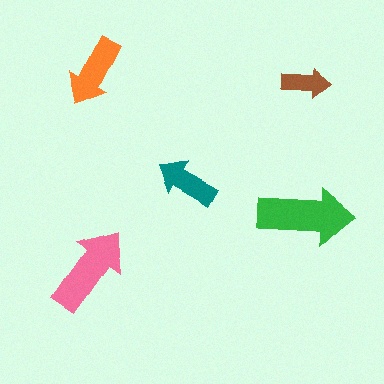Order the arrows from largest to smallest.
the green one, the pink one, the orange one, the teal one, the brown one.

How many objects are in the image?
There are 5 objects in the image.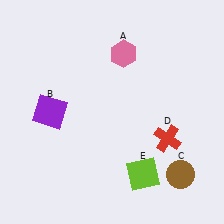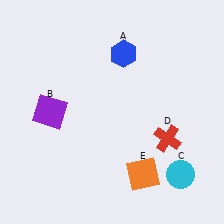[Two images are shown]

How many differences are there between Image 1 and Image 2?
There are 3 differences between the two images.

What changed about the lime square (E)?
In Image 1, E is lime. In Image 2, it changed to orange.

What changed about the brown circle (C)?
In Image 1, C is brown. In Image 2, it changed to cyan.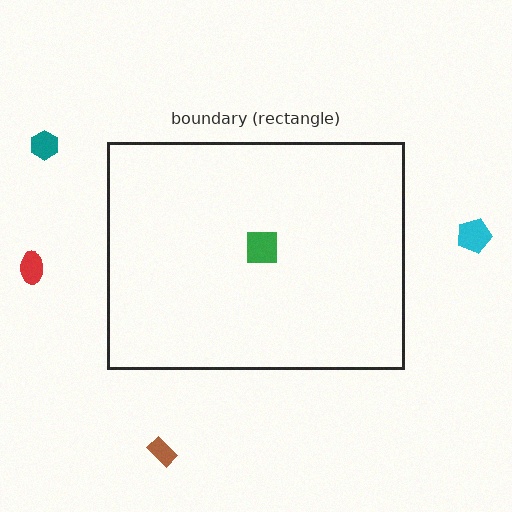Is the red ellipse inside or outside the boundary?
Outside.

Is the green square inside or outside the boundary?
Inside.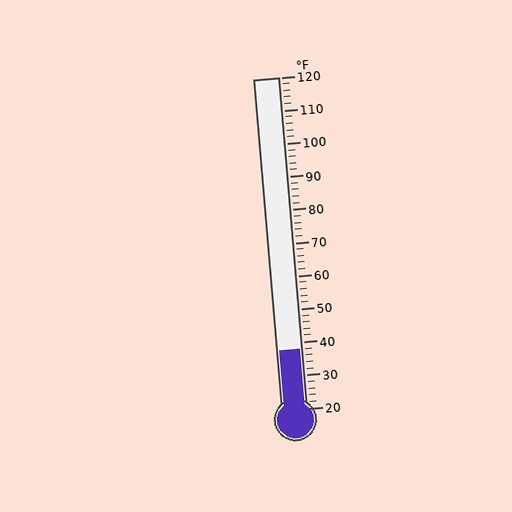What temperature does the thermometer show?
The thermometer shows approximately 38°F.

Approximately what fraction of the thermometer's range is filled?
The thermometer is filled to approximately 20% of its range.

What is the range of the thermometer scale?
The thermometer scale ranges from 20°F to 120°F.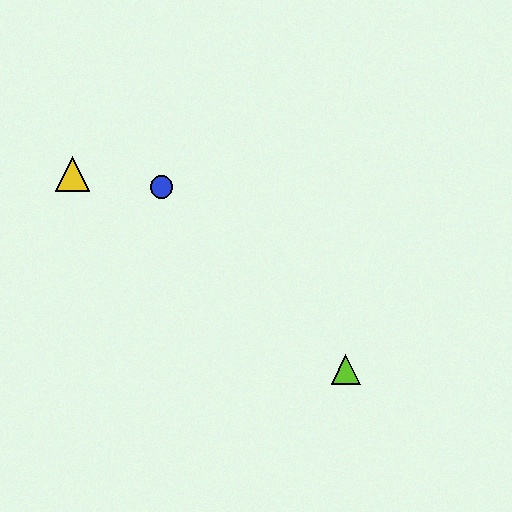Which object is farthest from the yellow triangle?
The lime triangle is farthest from the yellow triangle.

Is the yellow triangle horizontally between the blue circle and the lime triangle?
No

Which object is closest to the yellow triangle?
The blue circle is closest to the yellow triangle.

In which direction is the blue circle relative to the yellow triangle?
The blue circle is to the right of the yellow triangle.